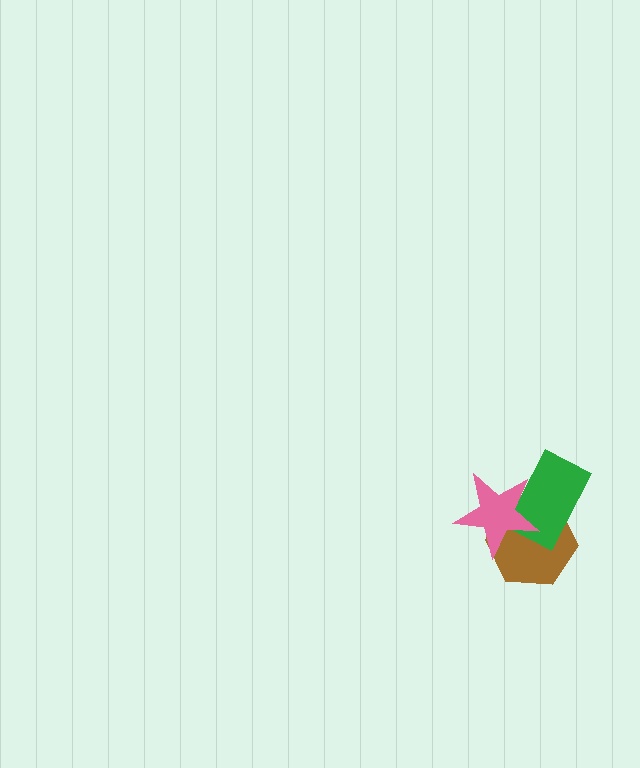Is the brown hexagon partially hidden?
Yes, it is partially covered by another shape.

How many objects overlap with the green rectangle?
2 objects overlap with the green rectangle.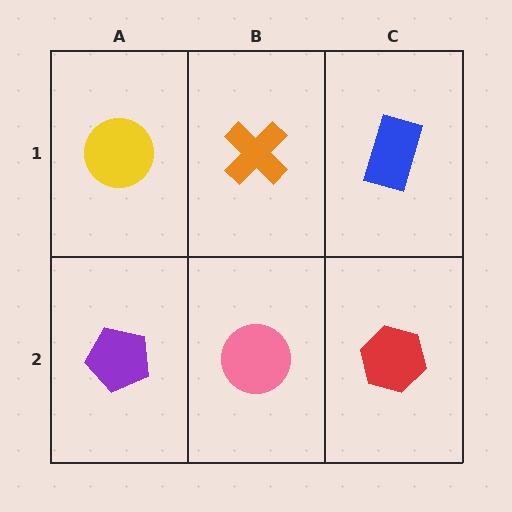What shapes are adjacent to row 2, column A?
A yellow circle (row 1, column A), a pink circle (row 2, column B).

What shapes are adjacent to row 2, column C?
A blue rectangle (row 1, column C), a pink circle (row 2, column B).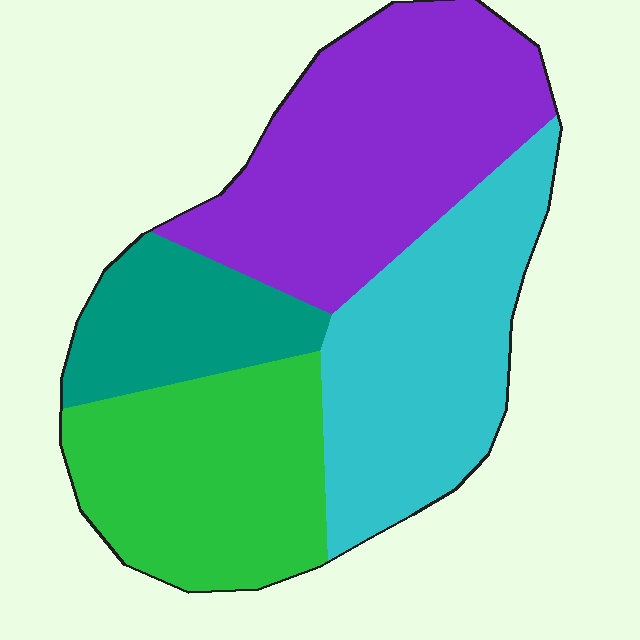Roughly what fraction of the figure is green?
Green takes up between a sixth and a third of the figure.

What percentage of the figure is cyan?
Cyan takes up about one quarter (1/4) of the figure.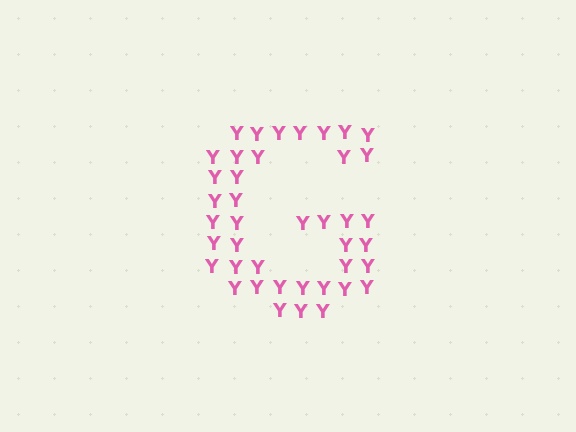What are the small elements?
The small elements are letter Y's.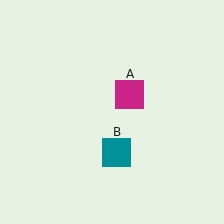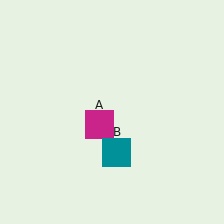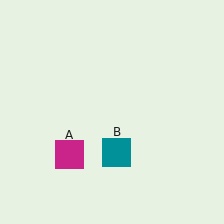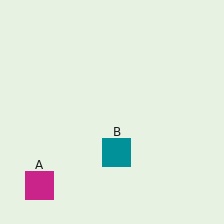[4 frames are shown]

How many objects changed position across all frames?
1 object changed position: magenta square (object A).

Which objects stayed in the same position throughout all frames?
Teal square (object B) remained stationary.